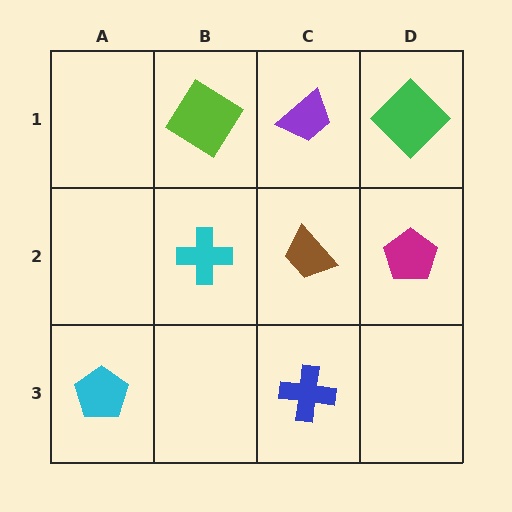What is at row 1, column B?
A lime diamond.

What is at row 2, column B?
A cyan cross.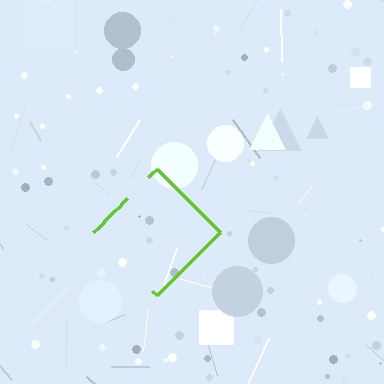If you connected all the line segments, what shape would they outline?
They would outline a diamond.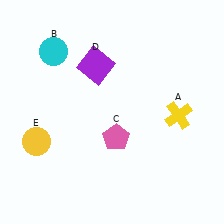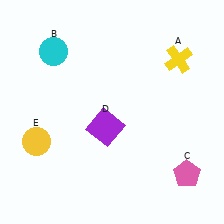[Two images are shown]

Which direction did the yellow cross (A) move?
The yellow cross (A) moved up.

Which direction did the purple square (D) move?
The purple square (D) moved down.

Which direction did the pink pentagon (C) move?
The pink pentagon (C) moved right.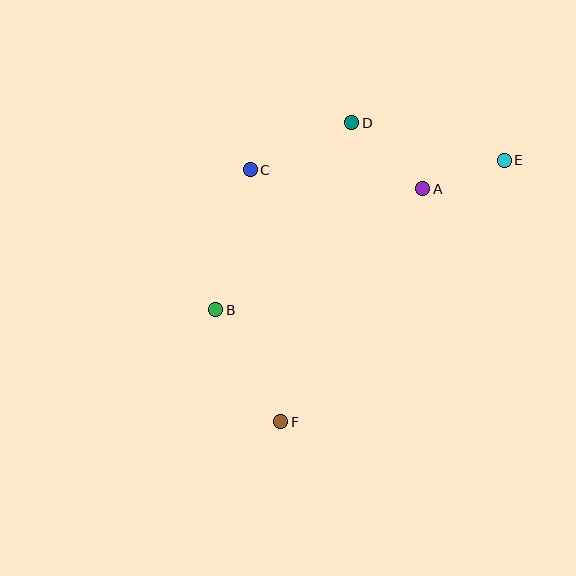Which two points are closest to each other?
Points A and E are closest to each other.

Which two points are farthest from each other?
Points E and F are farthest from each other.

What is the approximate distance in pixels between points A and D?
The distance between A and D is approximately 97 pixels.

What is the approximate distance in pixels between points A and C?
The distance between A and C is approximately 173 pixels.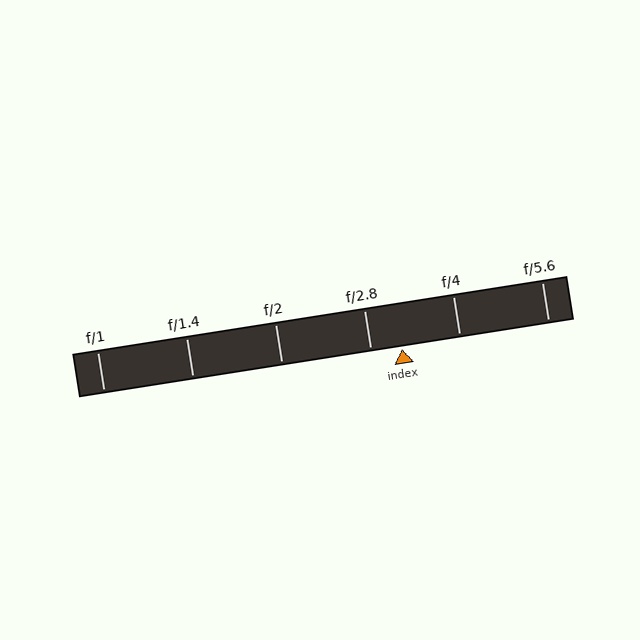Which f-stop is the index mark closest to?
The index mark is closest to f/2.8.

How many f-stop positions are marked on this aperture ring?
There are 6 f-stop positions marked.